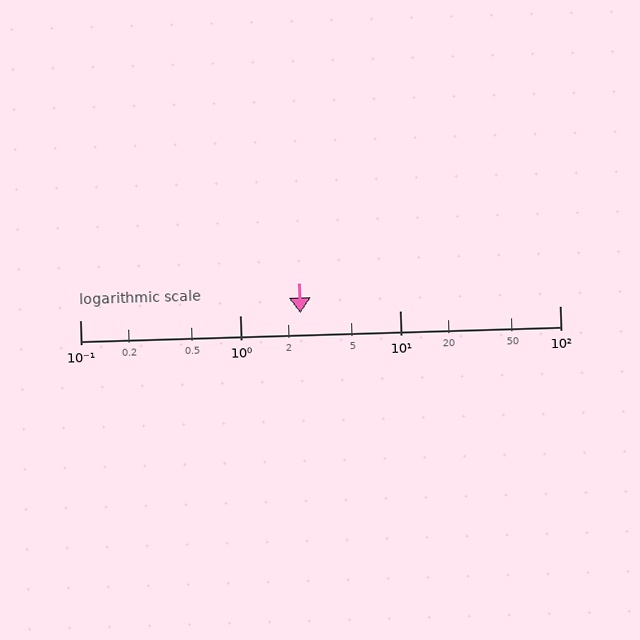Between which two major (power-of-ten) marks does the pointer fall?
The pointer is between 1 and 10.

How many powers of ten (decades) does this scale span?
The scale spans 3 decades, from 0.1 to 100.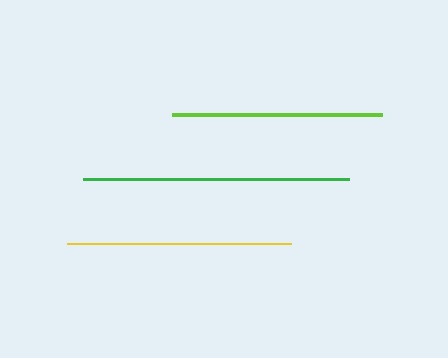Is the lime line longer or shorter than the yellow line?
The yellow line is longer than the lime line.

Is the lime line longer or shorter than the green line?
The green line is longer than the lime line.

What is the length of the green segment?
The green segment is approximately 265 pixels long.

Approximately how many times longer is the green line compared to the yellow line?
The green line is approximately 1.2 times the length of the yellow line.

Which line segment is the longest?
The green line is the longest at approximately 265 pixels.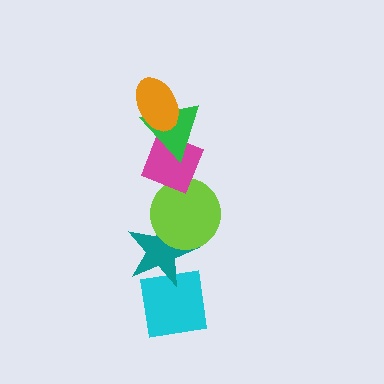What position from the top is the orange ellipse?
The orange ellipse is 1st from the top.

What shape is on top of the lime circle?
The magenta diamond is on top of the lime circle.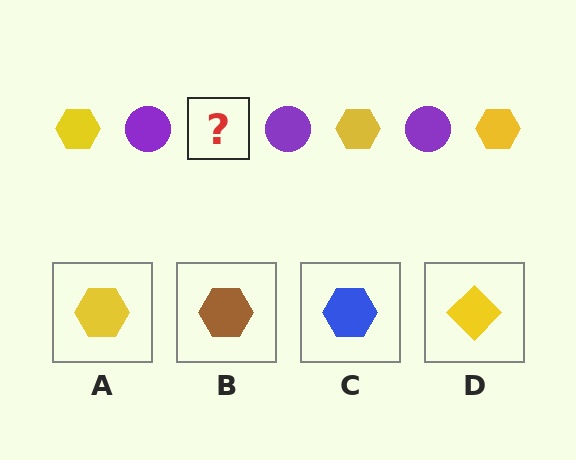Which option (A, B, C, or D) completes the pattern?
A.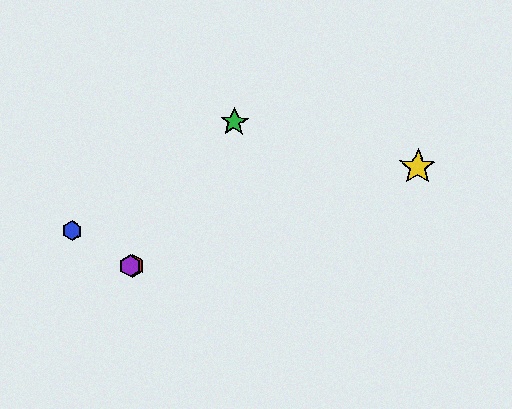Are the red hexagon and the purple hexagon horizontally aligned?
Yes, both are at y≈266.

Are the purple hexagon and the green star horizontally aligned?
No, the purple hexagon is at y≈266 and the green star is at y≈122.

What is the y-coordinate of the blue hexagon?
The blue hexagon is at y≈231.